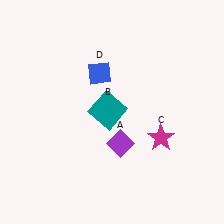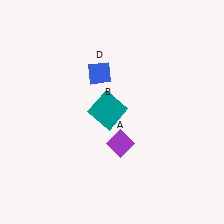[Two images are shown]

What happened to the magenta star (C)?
The magenta star (C) was removed in Image 2. It was in the bottom-right area of Image 1.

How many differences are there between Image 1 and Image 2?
There is 1 difference between the two images.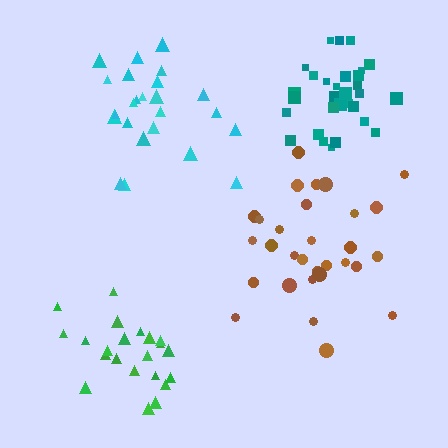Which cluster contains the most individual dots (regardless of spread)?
Brown (31).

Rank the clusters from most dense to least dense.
teal, green, cyan, brown.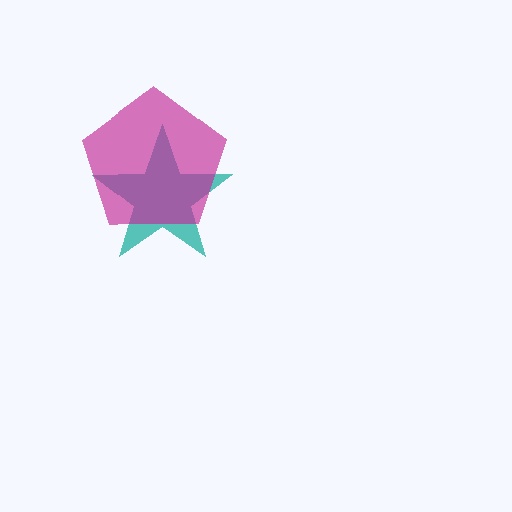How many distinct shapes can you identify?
There are 2 distinct shapes: a teal star, a magenta pentagon.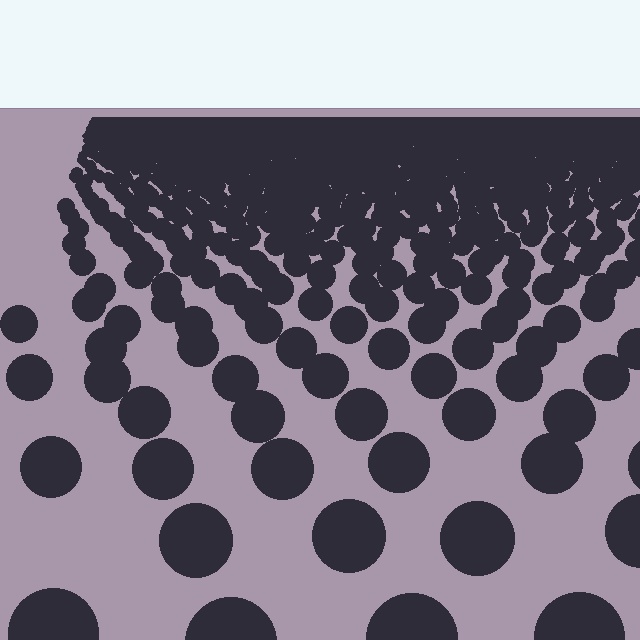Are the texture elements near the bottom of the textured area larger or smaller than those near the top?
Larger. Near the bottom, elements are closer to the viewer and appear at a bigger on-screen size.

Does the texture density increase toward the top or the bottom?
Density increases toward the top.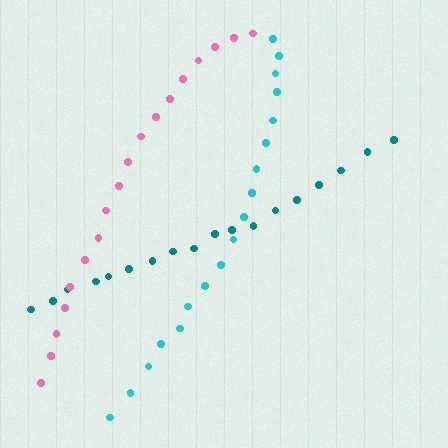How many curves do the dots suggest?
There are 3 distinct paths.